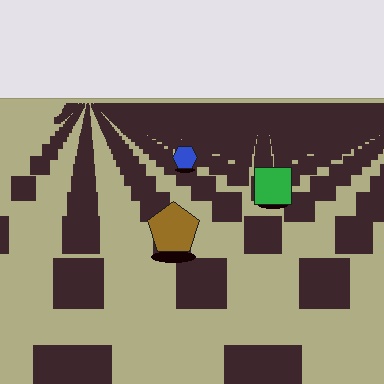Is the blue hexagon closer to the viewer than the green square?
No. The green square is closer — you can tell from the texture gradient: the ground texture is coarser near it.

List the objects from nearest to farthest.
From nearest to farthest: the brown pentagon, the green square, the blue hexagon.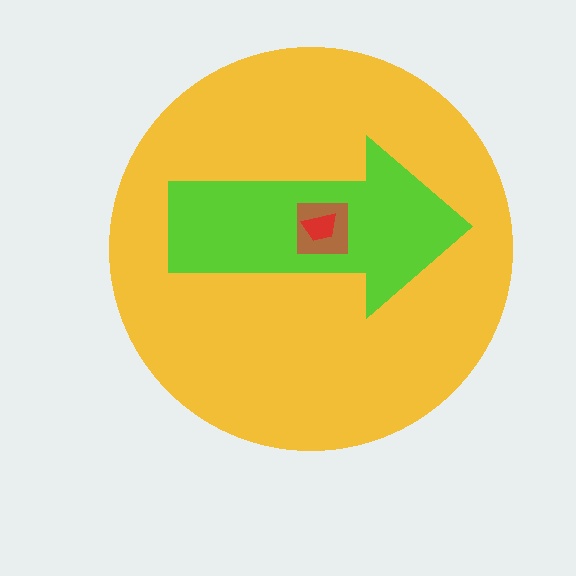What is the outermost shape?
The yellow circle.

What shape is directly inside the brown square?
The red trapezoid.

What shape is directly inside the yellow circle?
The lime arrow.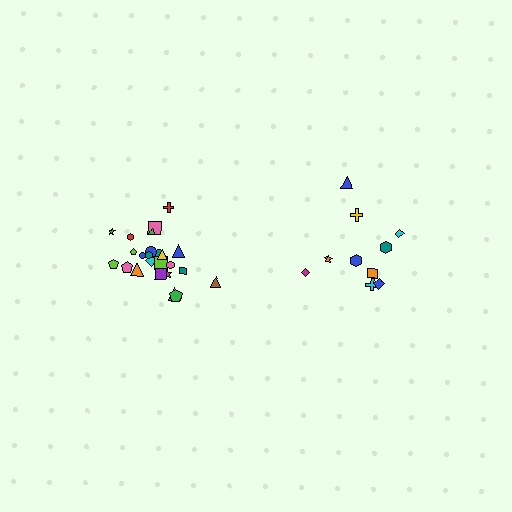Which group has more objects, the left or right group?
The left group.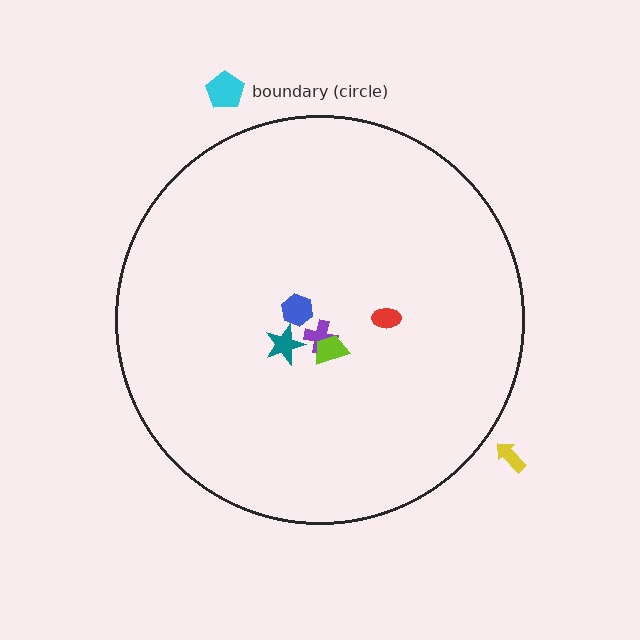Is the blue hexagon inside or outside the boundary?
Inside.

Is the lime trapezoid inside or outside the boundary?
Inside.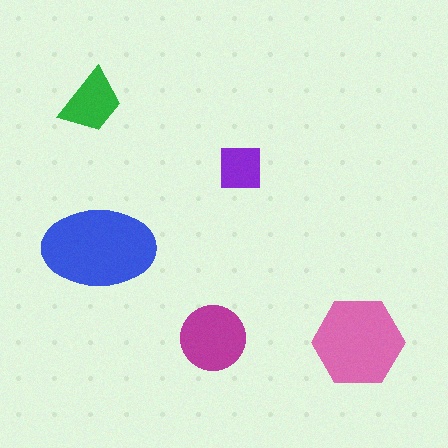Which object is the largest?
The blue ellipse.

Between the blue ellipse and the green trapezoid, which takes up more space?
The blue ellipse.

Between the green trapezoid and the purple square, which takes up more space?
The green trapezoid.